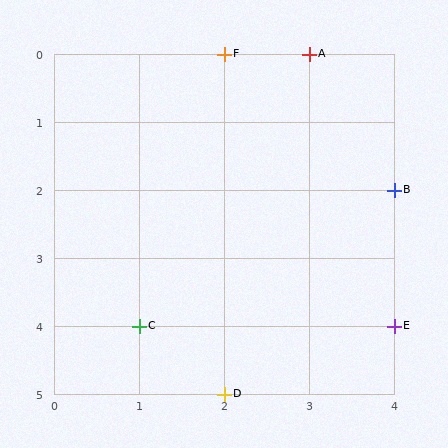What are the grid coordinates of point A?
Point A is at grid coordinates (3, 0).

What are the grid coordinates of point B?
Point B is at grid coordinates (4, 2).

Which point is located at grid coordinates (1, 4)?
Point C is at (1, 4).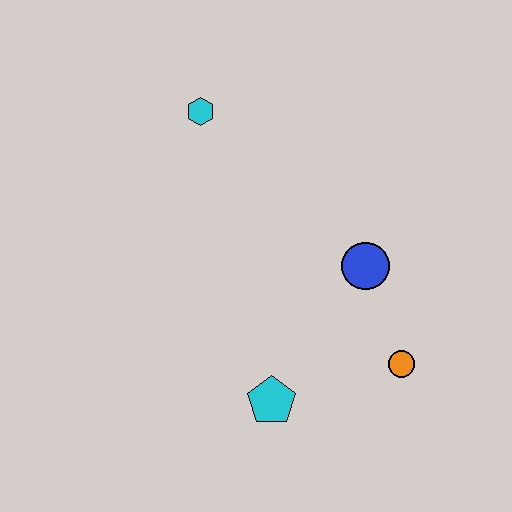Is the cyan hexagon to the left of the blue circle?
Yes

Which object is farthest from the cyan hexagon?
The orange circle is farthest from the cyan hexagon.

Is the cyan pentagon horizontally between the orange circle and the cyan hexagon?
Yes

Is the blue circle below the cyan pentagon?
No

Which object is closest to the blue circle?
The orange circle is closest to the blue circle.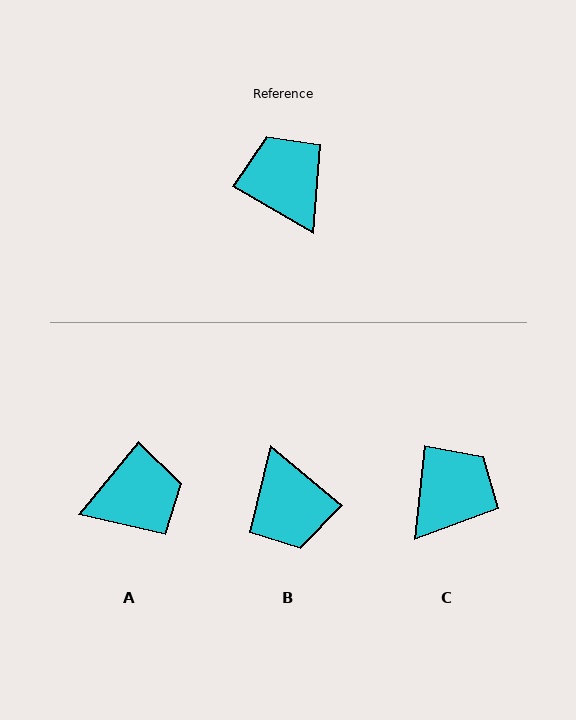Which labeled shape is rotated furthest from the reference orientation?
B, about 171 degrees away.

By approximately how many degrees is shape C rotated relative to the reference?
Approximately 66 degrees clockwise.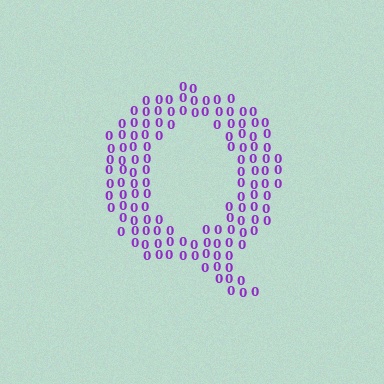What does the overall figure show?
The overall figure shows the letter Q.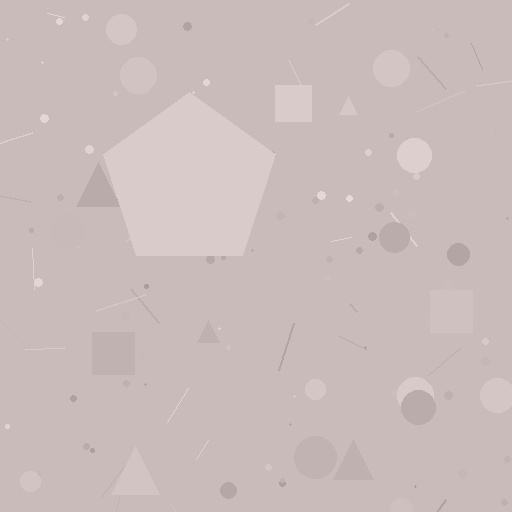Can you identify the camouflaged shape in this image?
The camouflaged shape is a pentagon.